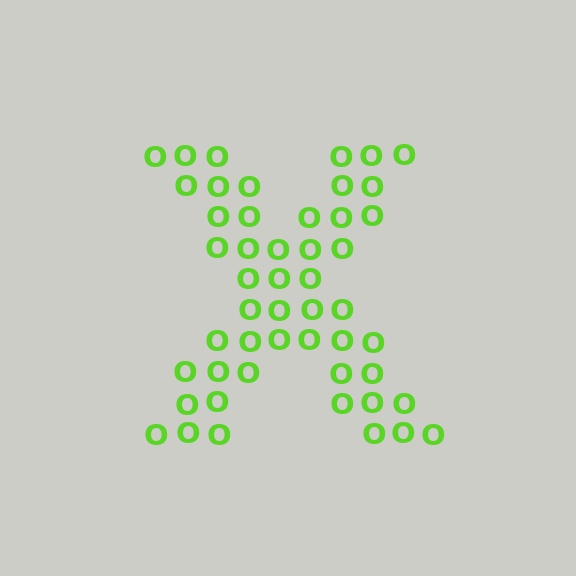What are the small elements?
The small elements are letter O's.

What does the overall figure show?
The overall figure shows the letter X.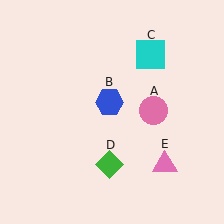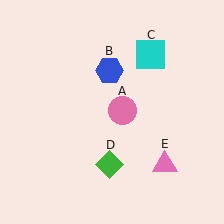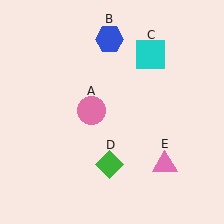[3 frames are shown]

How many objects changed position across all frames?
2 objects changed position: pink circle (object A), blue hexagon (object B).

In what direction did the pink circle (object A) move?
The pink circle (object A) moved left.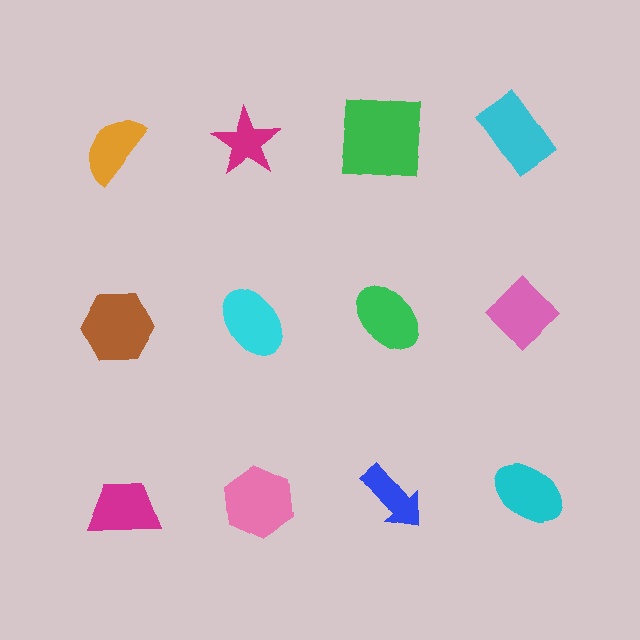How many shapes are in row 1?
4 shapes.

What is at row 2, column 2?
A cyan ellipse.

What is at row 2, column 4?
A pink diamond.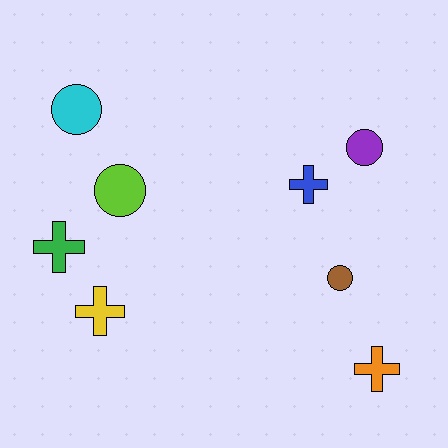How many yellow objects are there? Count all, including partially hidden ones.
There is 1 yellow object.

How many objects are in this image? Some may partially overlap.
There are 8 objects.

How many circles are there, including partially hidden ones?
There are 4 circles.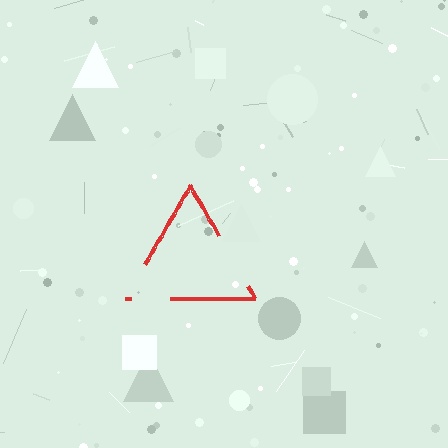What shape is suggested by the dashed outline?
The dashed outline suggests a triangle.